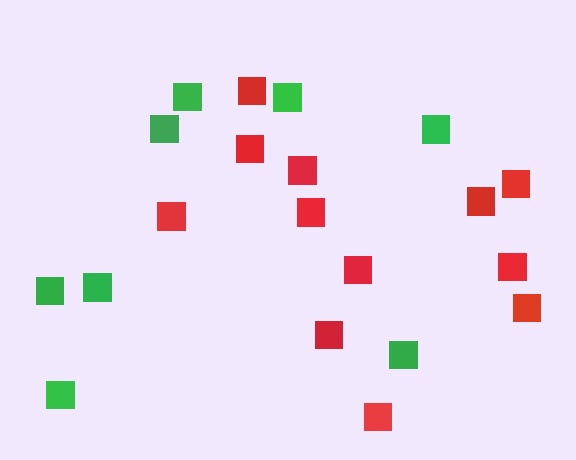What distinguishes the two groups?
There are 2 groups: one group of red squares (12) and one group of green squares (8).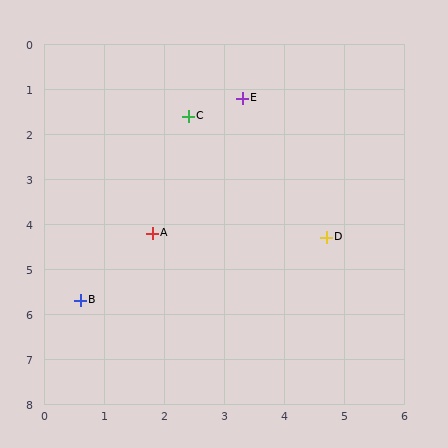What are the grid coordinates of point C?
Point C is at approximately (2.4, 1.6).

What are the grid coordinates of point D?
Point D is at approximately (4.7, 4.3).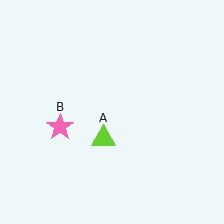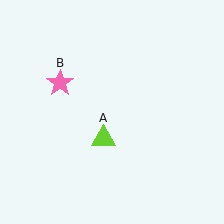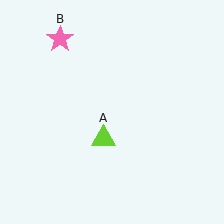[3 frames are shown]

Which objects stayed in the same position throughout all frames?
Lime triangle (object A) remained stationary.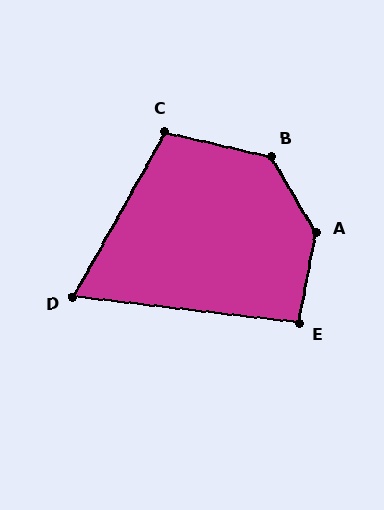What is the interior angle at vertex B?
Approximately 134 degrees (obtuse).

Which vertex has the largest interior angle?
A, at approximately 138 degrees.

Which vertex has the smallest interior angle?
D, at approximately 67 degrees.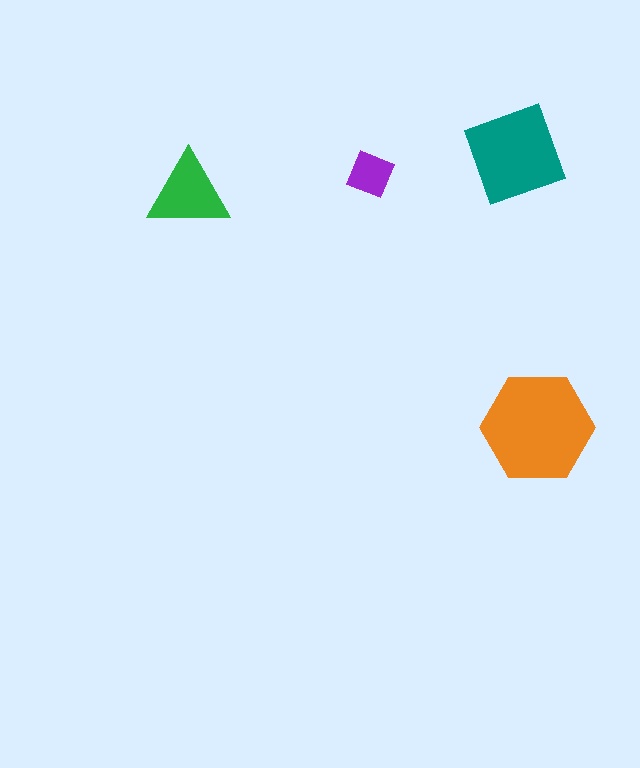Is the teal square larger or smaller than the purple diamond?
Larger.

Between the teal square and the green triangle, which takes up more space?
The teal square.